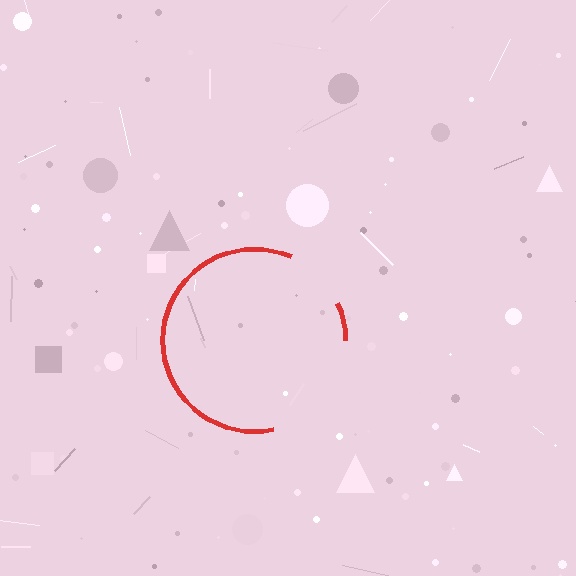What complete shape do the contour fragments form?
The contour fragments form a circle.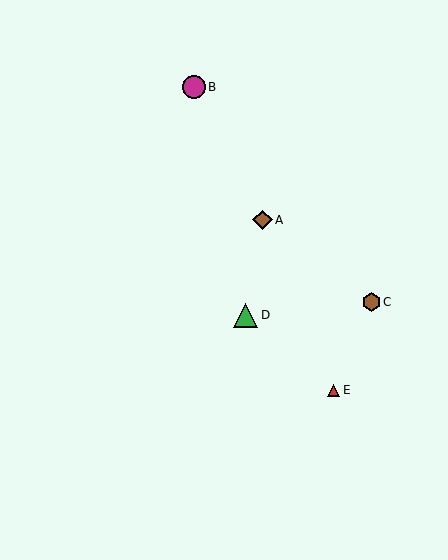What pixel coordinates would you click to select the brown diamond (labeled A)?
Click at (263, 220) to select the brown diamond A.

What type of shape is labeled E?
Shape E is a red triangle.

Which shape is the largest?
The green triangle (labeled D) is the largest.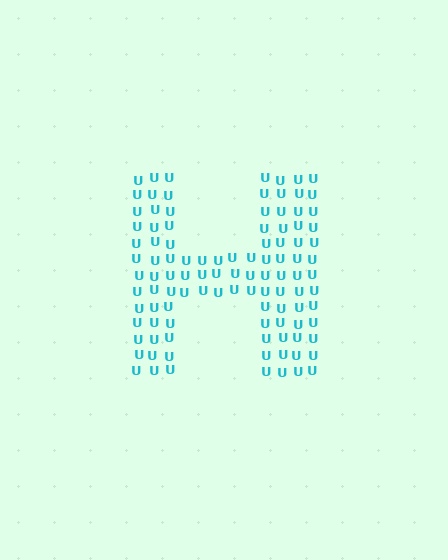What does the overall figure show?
The overall figure shows the letter H.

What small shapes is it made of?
It is made of small letter U's.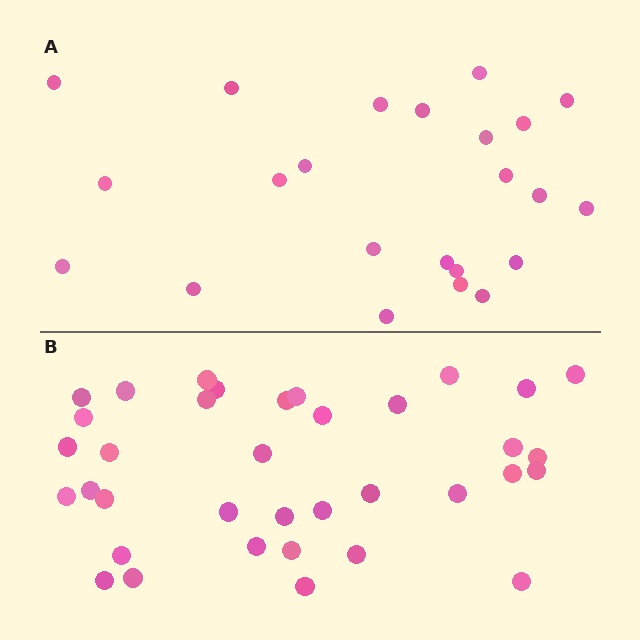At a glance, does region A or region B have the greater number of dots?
Region B (the bottom region) has more dots.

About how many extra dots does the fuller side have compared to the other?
Region B has approximately 15 more dots than region A.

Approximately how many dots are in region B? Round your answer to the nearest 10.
About 40 dots. (The exact count is 36, which rounds to 40.)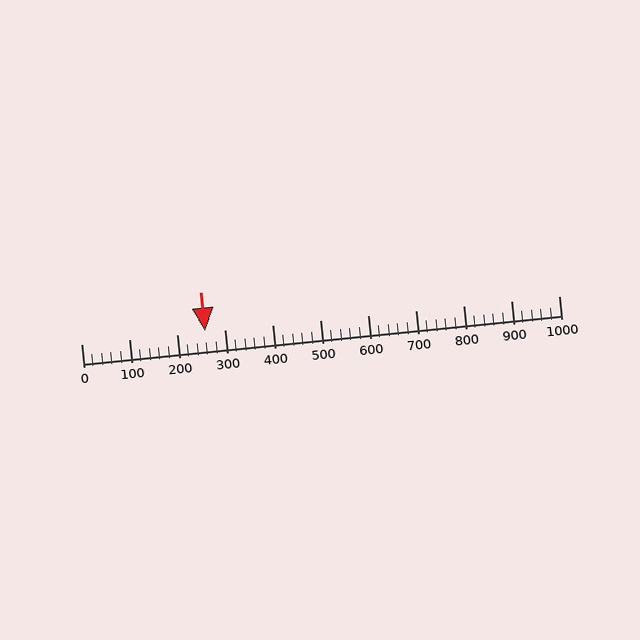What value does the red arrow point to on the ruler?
The red arrow points to approximately 260.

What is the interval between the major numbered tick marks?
The major tick marks are spaced 100 units apart.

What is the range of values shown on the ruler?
The ruler shows values from 0 to 1000.